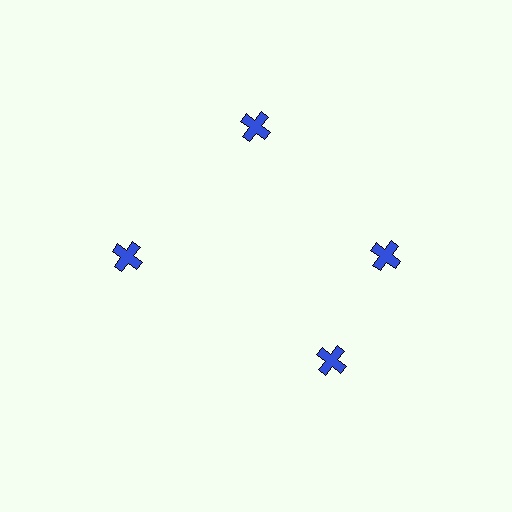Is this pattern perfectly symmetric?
No. The 4 blue crosses are arranged in a ring, but one element near the 6 o'clock position is rotated out of alignment along the ring, breaking the 4-fold rotational symmetry.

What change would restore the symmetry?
The symmetry would be restored by rotating it back into even spacing with its neighbors so that all 4 crosses sit at equal angles and equal distance from the center.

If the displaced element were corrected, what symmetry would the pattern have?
It would have 4-fold rotational symmetry — the pattern would map onto itself every 90 degrees.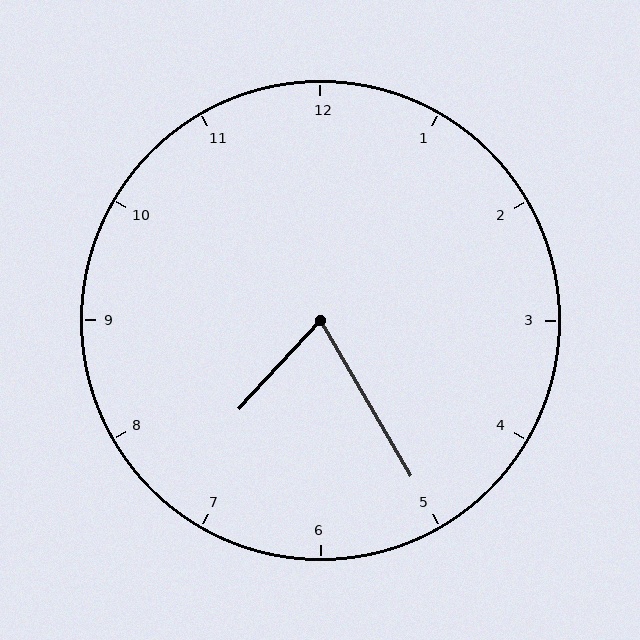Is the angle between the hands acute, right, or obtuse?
It is acute.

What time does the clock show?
7:25.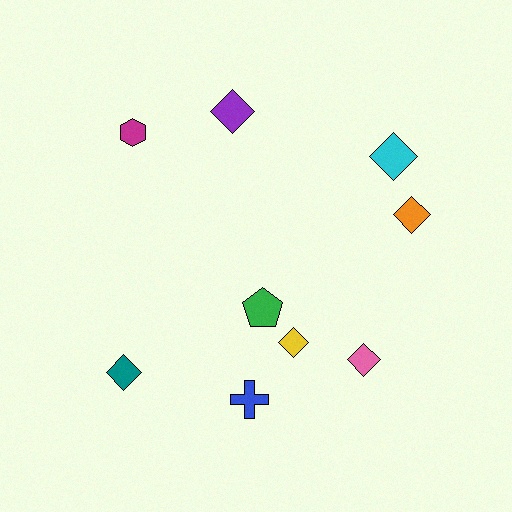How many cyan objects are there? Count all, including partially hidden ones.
There is 1 cyan object.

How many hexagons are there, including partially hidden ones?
There is 1 hexagon.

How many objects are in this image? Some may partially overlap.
There are 9 objects.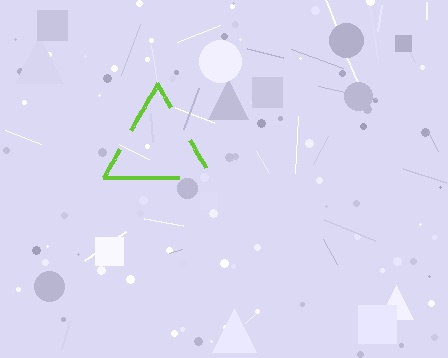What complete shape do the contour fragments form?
The contour fragments form a triangle.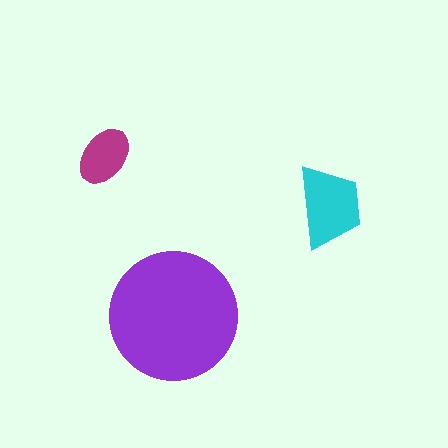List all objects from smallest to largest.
The magenta ellipse, the cyan trapezoid, the purple circle.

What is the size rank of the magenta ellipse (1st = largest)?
3rd.